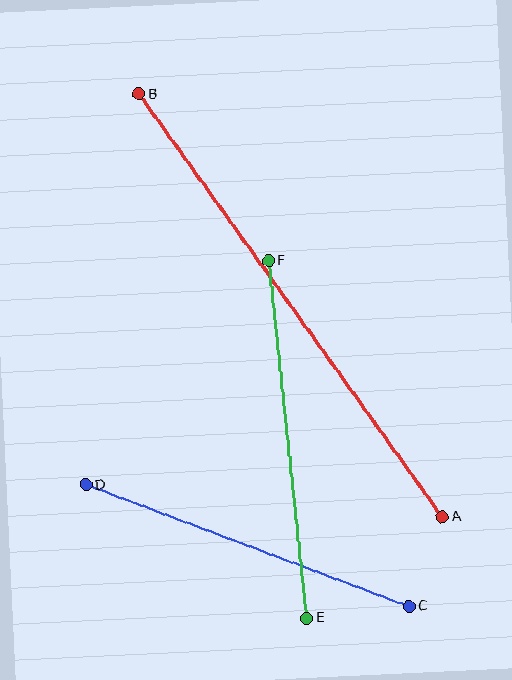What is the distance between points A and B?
The distance is approximately 520 pixels.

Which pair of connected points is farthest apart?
Points A and B are farthest apart.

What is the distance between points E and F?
The distance is approximately 360 pixels.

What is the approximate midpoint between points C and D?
The midpoint is at approximately (247, 546) pixels.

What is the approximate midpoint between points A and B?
The midpoint is at approximately (291, 305) pixels.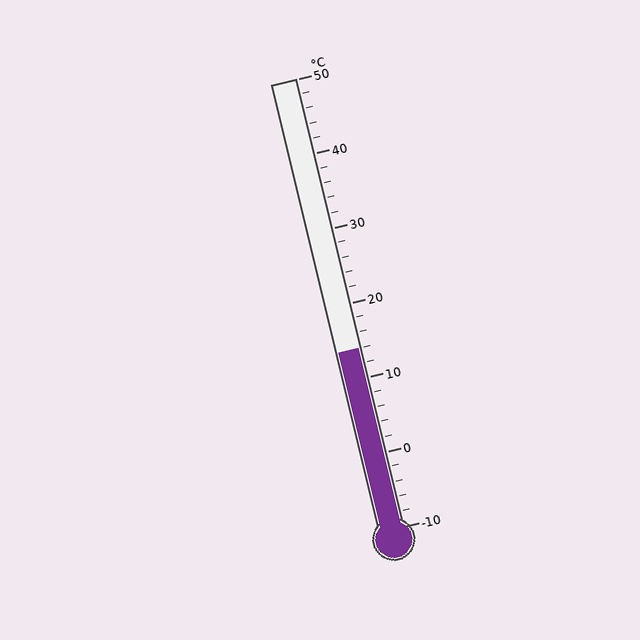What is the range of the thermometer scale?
The thermometer scale ranges from -10°C to 50°C.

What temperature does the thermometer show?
The thermometer shows approximately 14°C.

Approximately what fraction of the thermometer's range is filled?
The thermometer is filled to approximately 40% of its range.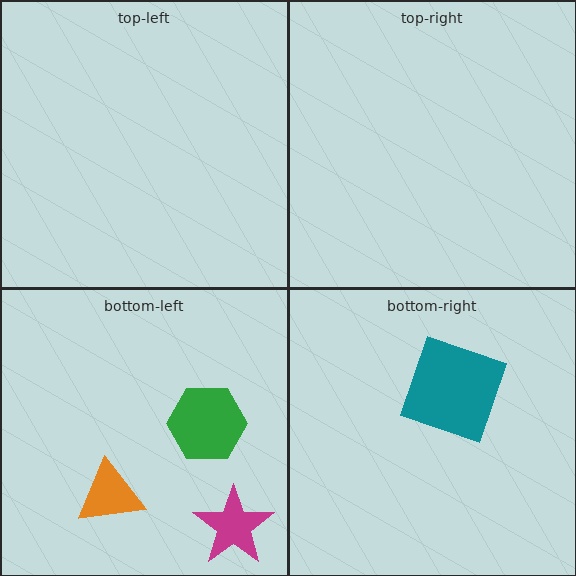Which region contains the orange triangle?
The bottom-left region.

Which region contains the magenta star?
The bottom-left region.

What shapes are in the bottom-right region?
The teal square.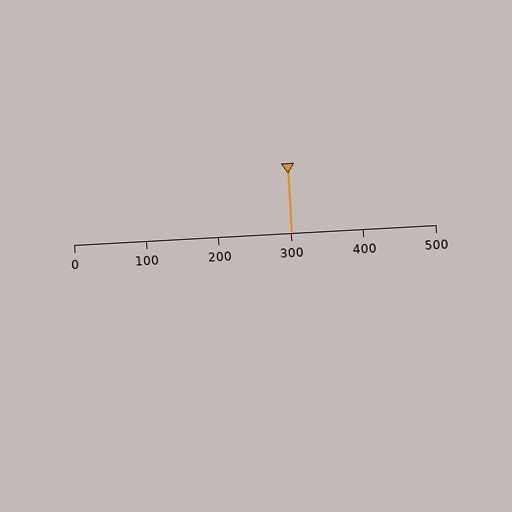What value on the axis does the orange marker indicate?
The marker indicates approximately 300.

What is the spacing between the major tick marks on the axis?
The major ticks are spaced 100 apart.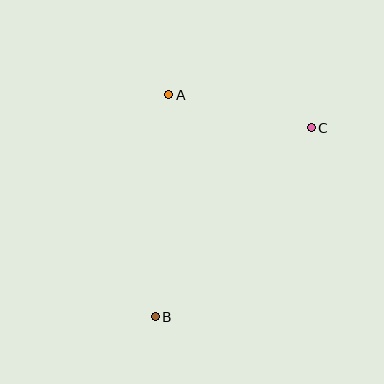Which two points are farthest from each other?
Points B and C are farthest from each other.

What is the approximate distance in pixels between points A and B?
The distance between A and B is approximately 223 pixels.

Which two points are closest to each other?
Points A and C are closest to each other.